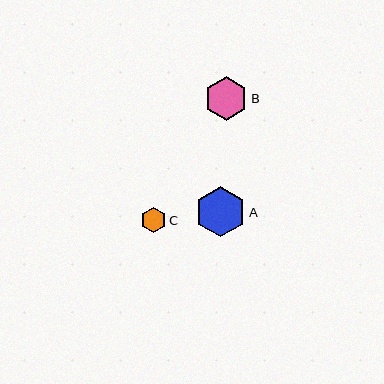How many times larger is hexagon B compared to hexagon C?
Hexagon B is approximately 1.7 times the size of hexagon C.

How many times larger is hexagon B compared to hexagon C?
Hexagon B is approximately 1.7 times the size of hexagon C.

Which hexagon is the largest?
Hexagon A is the largest with a size of approximately 50 pixels.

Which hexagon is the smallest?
Hexagon C is the smallest with a size of approximately 26 pixels.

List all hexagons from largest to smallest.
From largest to smallest: A, B, C.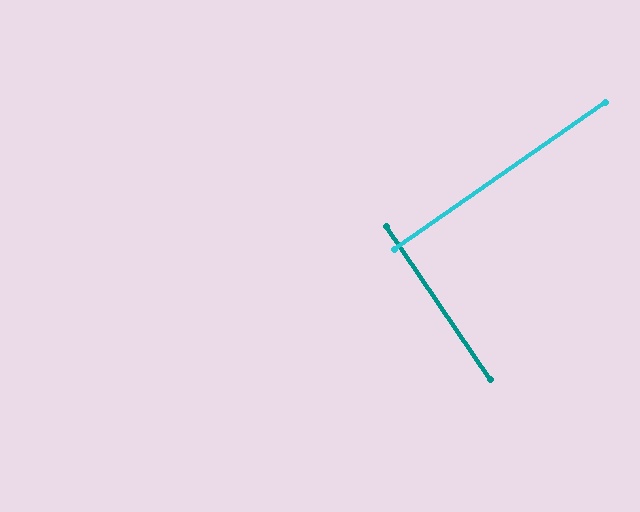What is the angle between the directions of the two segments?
Approximately 89 degrees.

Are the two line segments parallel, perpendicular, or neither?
Perpendicular — they meet at approximately 89°.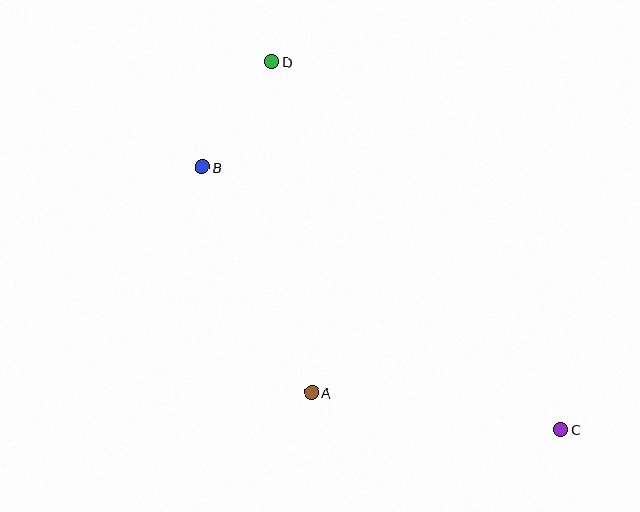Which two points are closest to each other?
Points B and D are closest to each other.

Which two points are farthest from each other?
Points C and D are farthest from each other.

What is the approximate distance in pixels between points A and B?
The distance between A and B is approximately 251 pixels.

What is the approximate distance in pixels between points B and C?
The distance between B and C is approximately 444 pixels.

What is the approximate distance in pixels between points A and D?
The distance between A and D is approximately 333 pixels.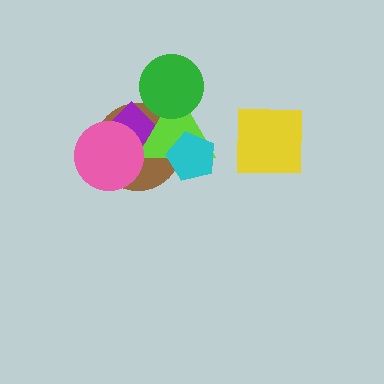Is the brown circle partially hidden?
Yes, it is partially covered by another shape.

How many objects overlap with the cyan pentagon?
2 objects overlap with the cyan pentagon.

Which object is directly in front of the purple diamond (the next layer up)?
The lime triangle is directly in front of the purple diamond.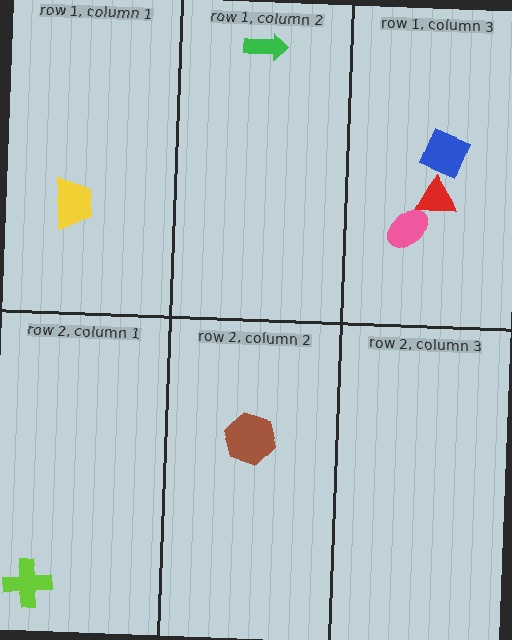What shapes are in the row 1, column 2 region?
The green arrow.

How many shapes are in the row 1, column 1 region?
1.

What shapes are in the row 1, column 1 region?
The yellow trapezoid.